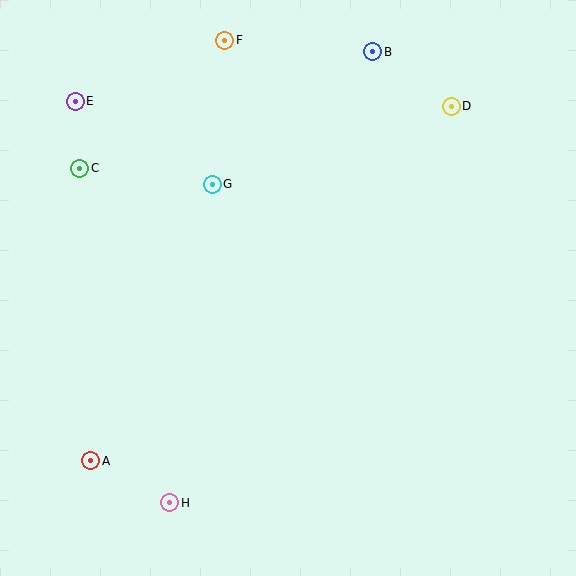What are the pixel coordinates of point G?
Point G is at (212, 184).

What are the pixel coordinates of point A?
Point A is at (91, 461).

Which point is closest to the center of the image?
Point G at (212, 184) is closest to the center.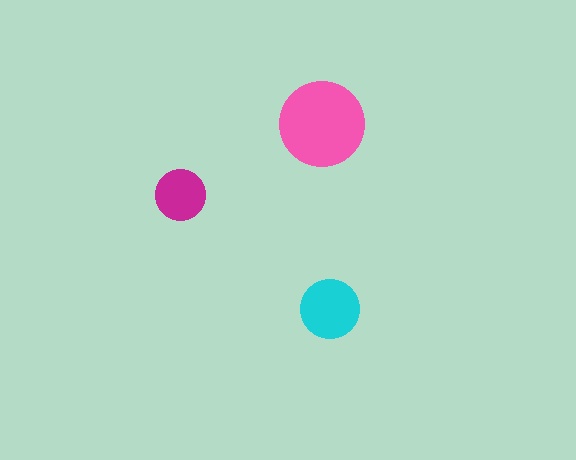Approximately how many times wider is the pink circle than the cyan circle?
About 1.5 times wider.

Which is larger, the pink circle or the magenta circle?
The pink one.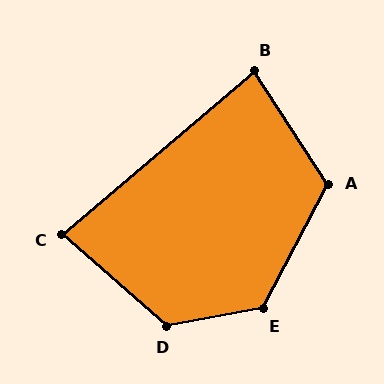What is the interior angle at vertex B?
Approximately 83 degrees (acute).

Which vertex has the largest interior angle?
D, at approximately 128 degrees.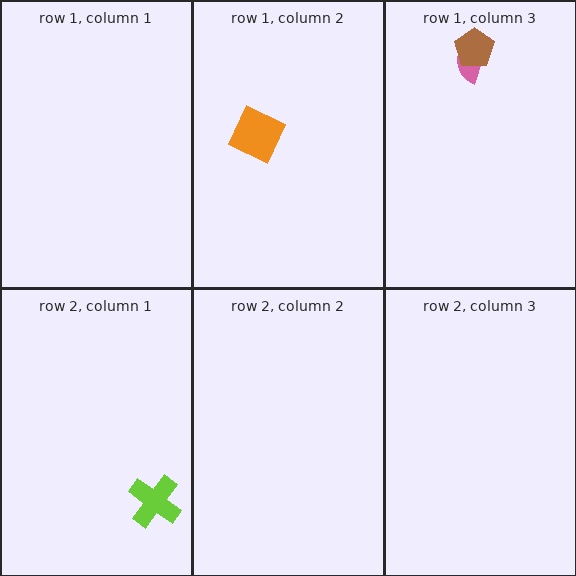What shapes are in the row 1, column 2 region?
The orange diamond.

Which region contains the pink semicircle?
The row 1, column 3 region.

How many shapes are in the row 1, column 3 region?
2.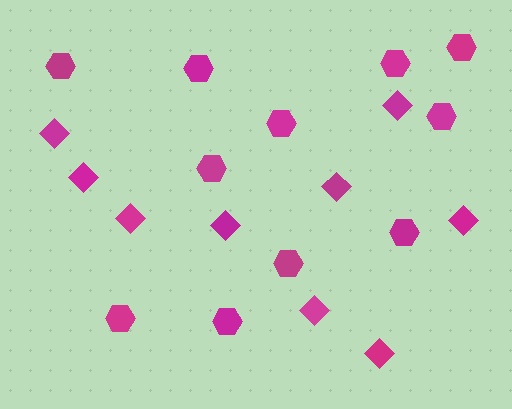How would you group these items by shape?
There are 2 groups: one group of diamonds (9) and one group of hexagons (11).